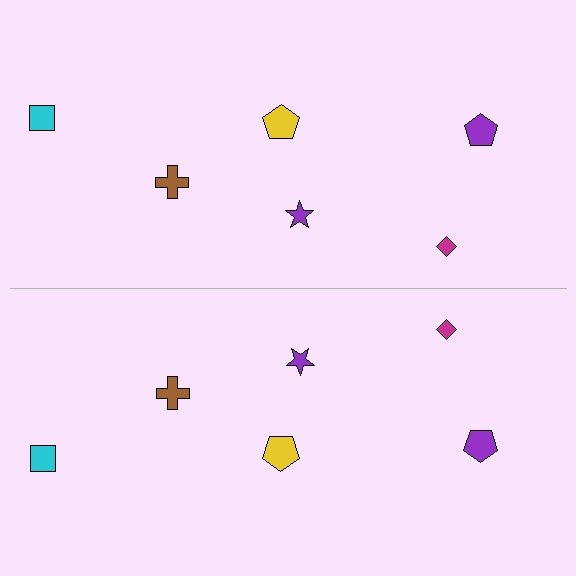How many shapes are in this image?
There are 12 shapes in this image.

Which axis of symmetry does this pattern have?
The pattern has a horizontal axis of symmetry running through the center of the image.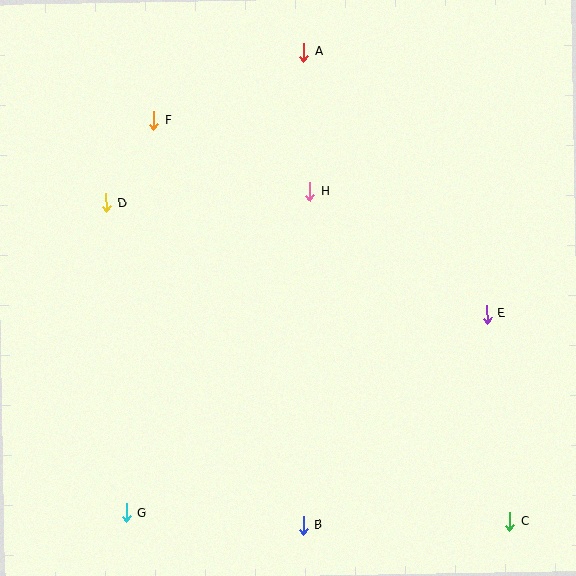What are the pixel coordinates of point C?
Point C is at (510, 522).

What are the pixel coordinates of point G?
Point G is at (126, 513).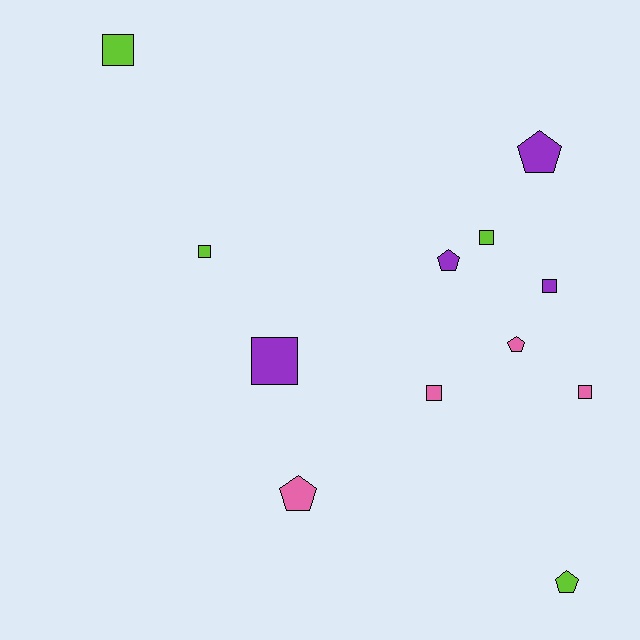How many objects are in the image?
There are 12 objects.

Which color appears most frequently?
Pink, with 4 objects.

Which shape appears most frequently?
Square, with 7 objects.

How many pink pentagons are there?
There are 2 pink pentagons.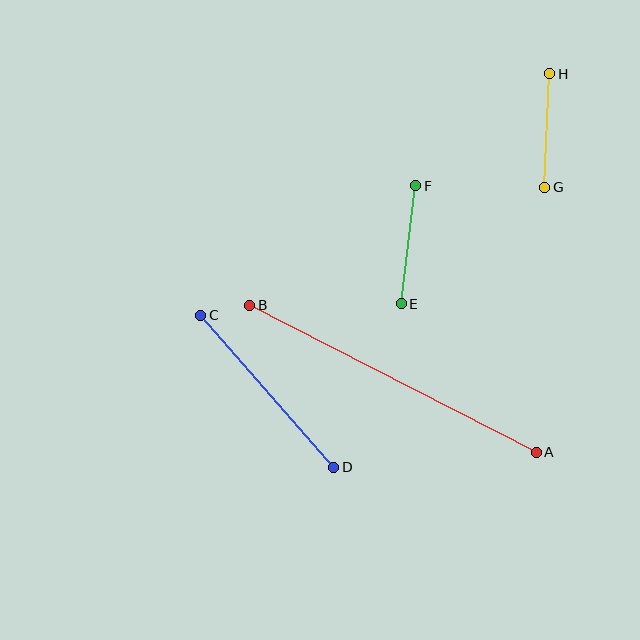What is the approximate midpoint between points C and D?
The midpoint is at approximately (267, 391) pixels.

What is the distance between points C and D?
The distance is approximately 202 pixels.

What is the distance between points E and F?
The distance is approximately 119 pixels.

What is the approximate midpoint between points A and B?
The midpoint is at approximately (393, 379) pixels.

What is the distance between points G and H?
The distance is approximately 114 pixels.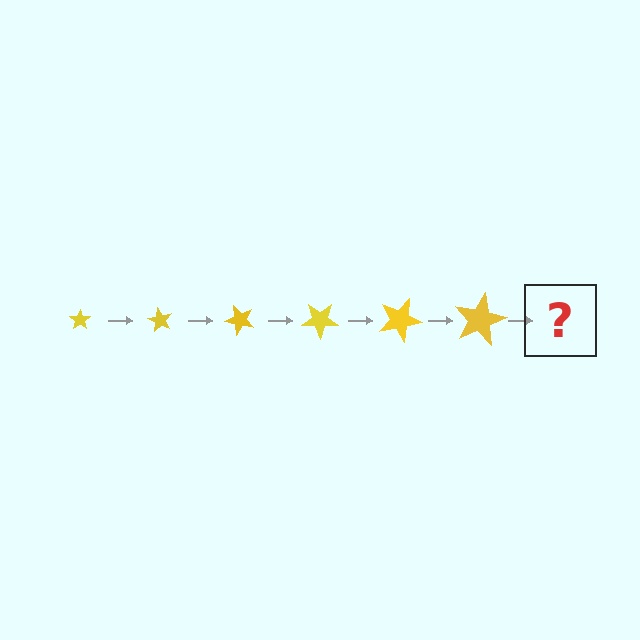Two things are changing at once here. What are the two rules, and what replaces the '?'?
The two rules are that the star grows larger each step and it rotates 60 degrees each step. The '?' should be a star, larger than the previous one and rotated 360 degrees from the start.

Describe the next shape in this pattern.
It should be a star, larger than the previous one and rotated 360 degrees from the start.